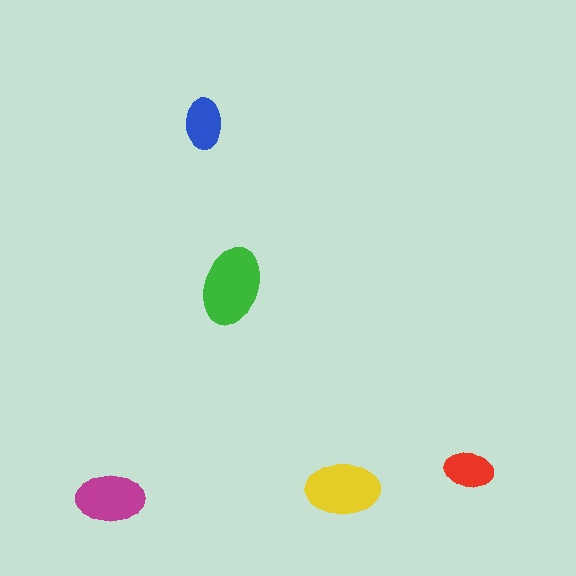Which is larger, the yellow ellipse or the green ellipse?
The green one.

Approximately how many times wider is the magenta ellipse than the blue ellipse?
About 1.5 times wider.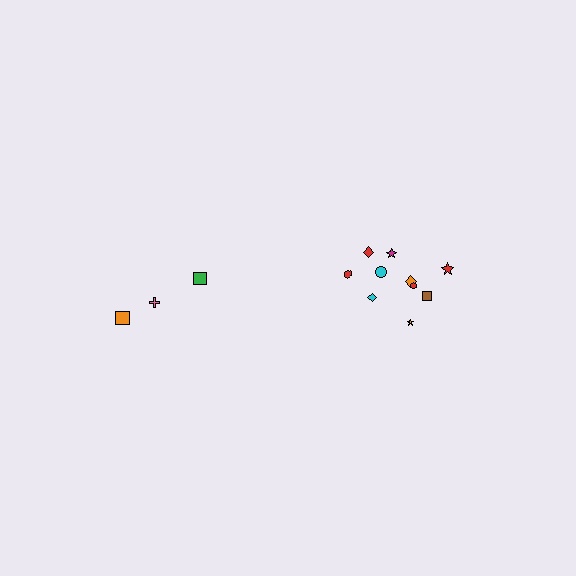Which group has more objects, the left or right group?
The right group.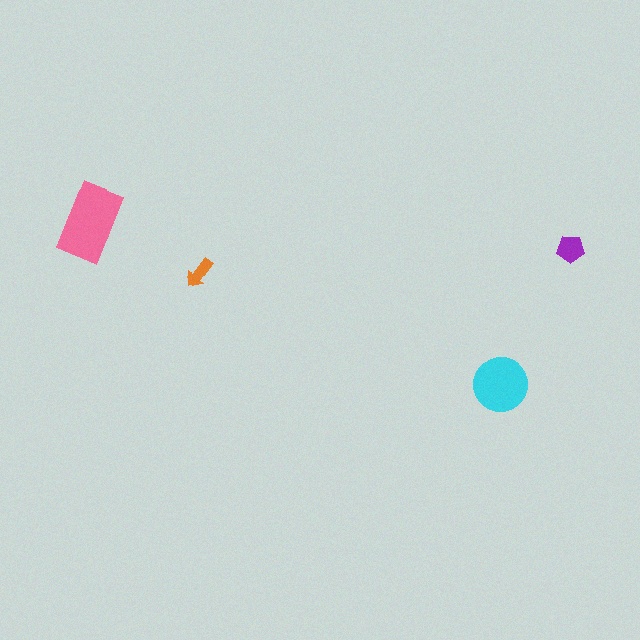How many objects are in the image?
There are 4 objects in the image.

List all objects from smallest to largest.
The orange arrow, the purple pentagon, the cyan circle, the pink rectangle.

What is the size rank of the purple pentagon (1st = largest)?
3rd.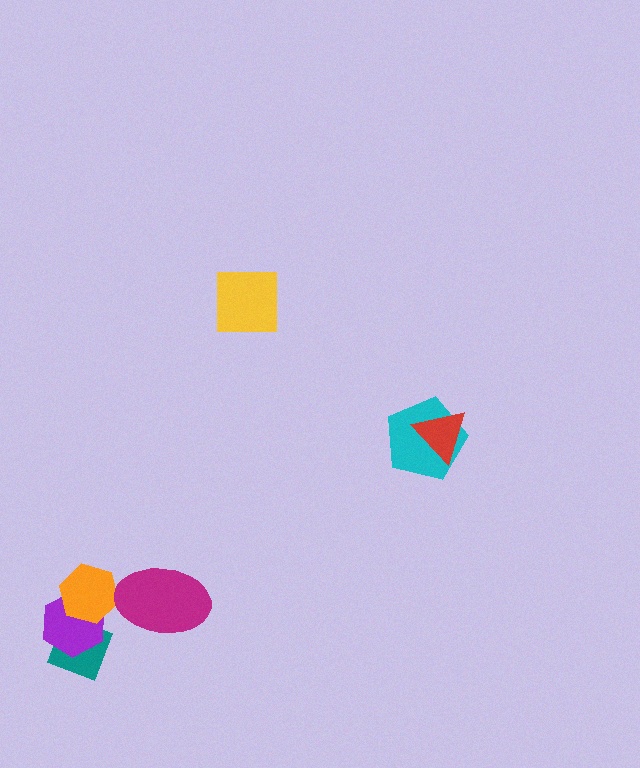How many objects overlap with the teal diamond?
2 objects overlap with the teal diamond.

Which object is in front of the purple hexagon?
The orange hexagon is in front of the purple hexagon.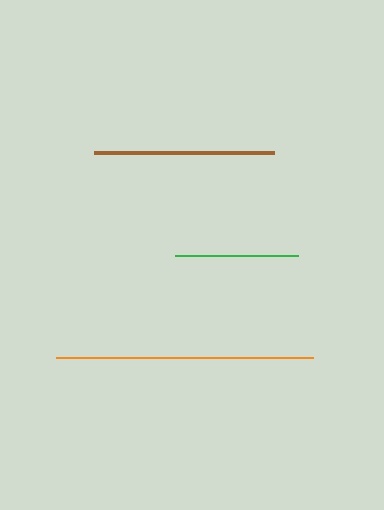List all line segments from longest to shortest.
From longest to shortest: orange, brown, green.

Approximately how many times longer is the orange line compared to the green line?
The orange line is approximately 2.1 times the length of the green line.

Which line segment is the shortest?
The green line is the shortest at approximately 123 pixels.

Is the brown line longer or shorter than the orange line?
The orange line is longer than the brown line.